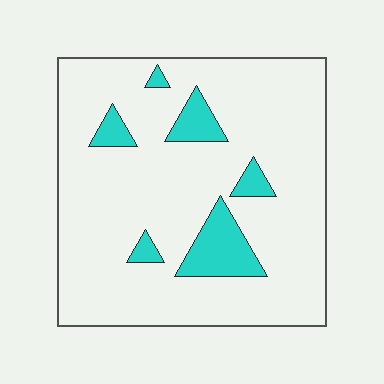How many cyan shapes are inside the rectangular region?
6.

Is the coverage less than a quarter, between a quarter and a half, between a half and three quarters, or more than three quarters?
Less than a quarter.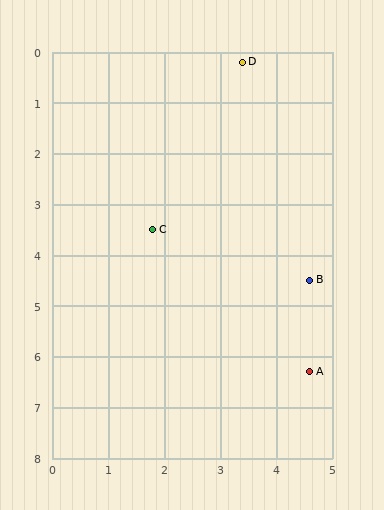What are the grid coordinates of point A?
Point A is at approximately (4.6, 6.3).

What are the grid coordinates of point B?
Point B is at approximately (4.6, 4.5).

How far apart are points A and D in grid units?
Points A and D are about 6.2 grid units apart.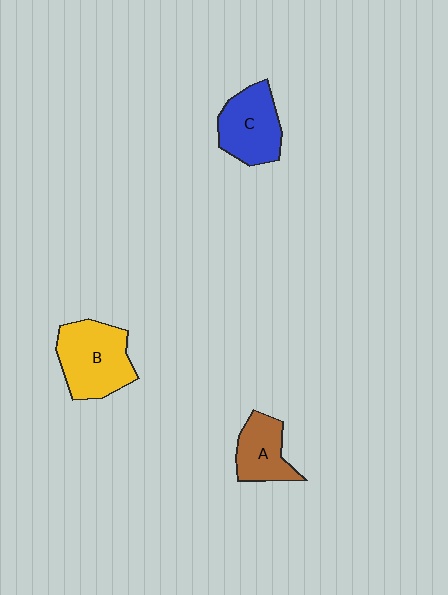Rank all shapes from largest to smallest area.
From largest to smallest: B (yellow), C (blue), A (brown).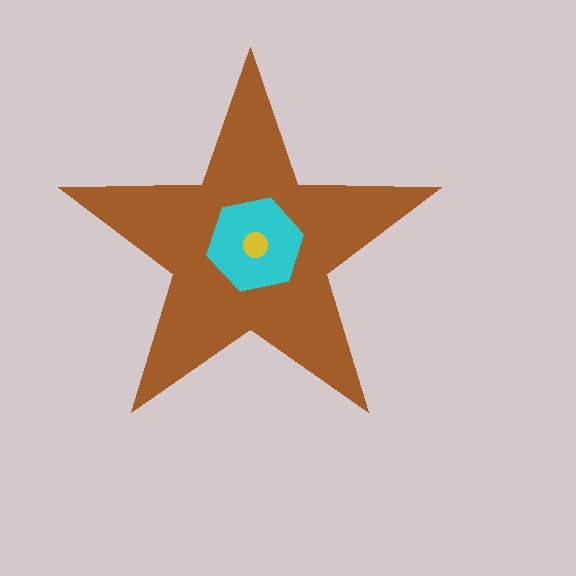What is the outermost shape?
The brown star.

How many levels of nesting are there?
3.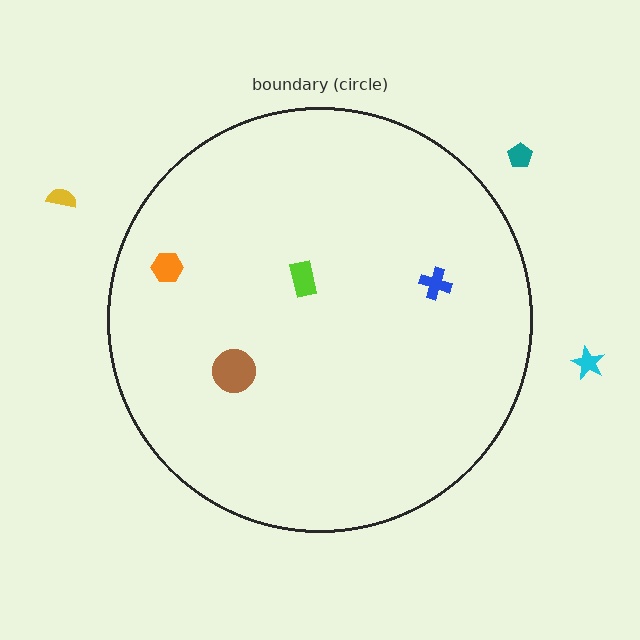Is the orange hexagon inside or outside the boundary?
Inside.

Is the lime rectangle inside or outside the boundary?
Inside.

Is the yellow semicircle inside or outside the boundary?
Outside.